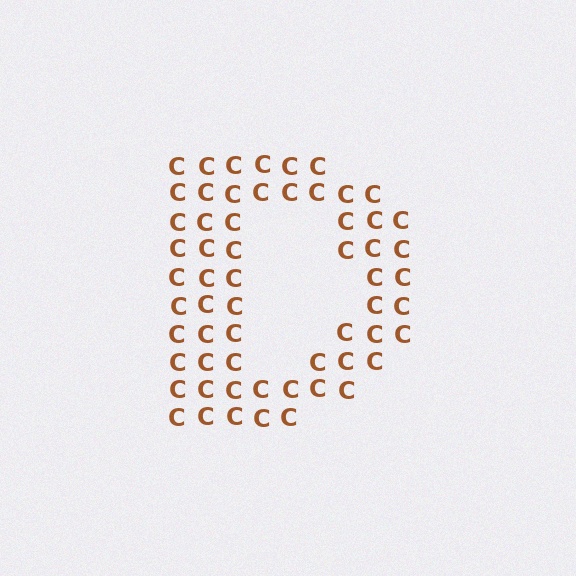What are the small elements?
The small elements are letter C's.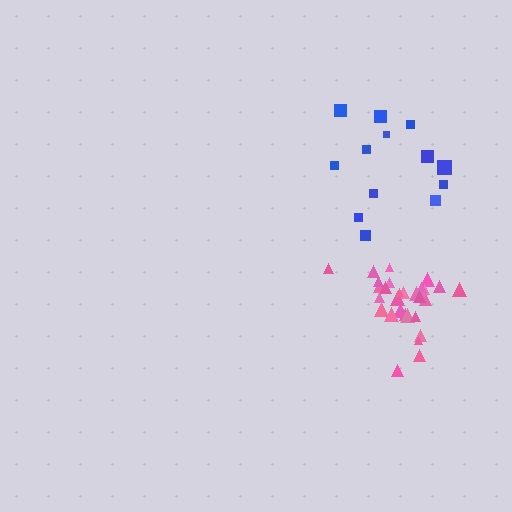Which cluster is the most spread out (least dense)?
Blue.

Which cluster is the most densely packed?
Pink.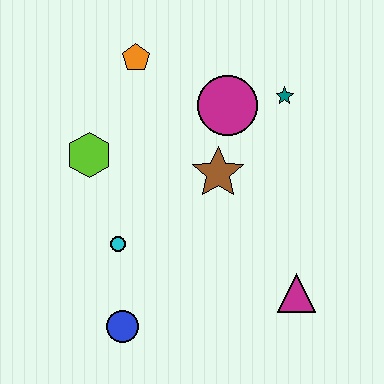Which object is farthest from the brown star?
The blue circle is farthest from the brown star.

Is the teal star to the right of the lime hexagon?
Yes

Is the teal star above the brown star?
Yes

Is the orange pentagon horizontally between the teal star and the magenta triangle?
No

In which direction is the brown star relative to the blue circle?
The brown star is above the blue circle.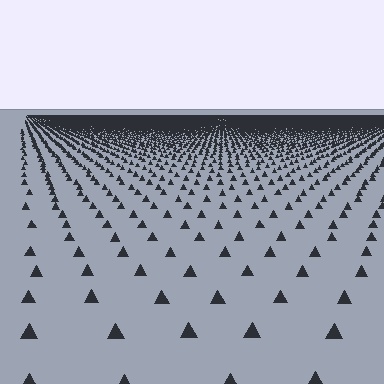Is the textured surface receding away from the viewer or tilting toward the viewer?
The surface is receding away from the viewer. Texture elements get smaller and denser toward the top.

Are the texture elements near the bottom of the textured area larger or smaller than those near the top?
Larger. Near the bottom, elements are closer to the viewer and appear at a bigger on-screen size.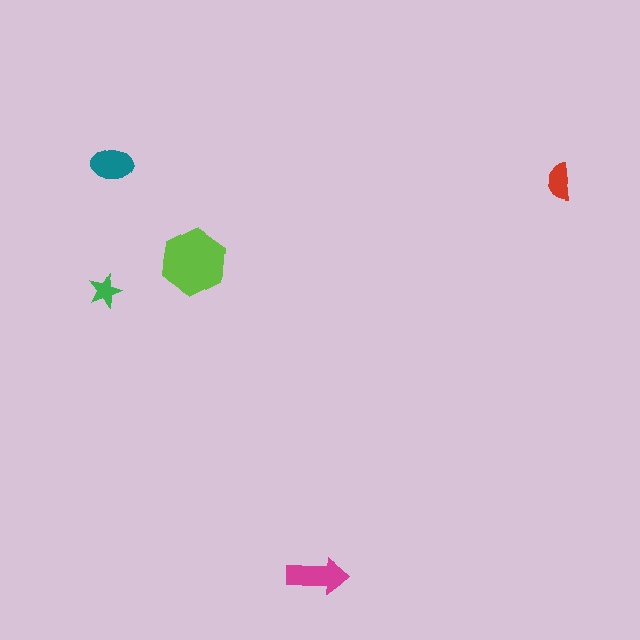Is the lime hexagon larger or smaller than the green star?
Larger.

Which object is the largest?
The lime hexagon.